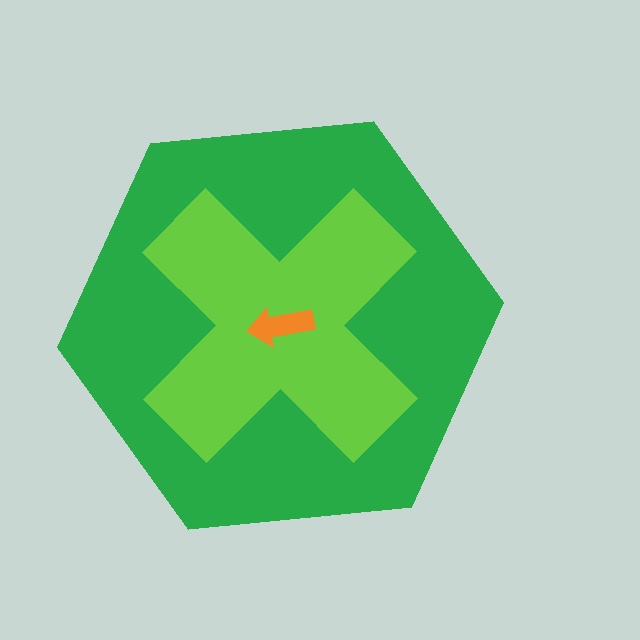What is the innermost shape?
The orange arrow.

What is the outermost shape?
The green hexagon.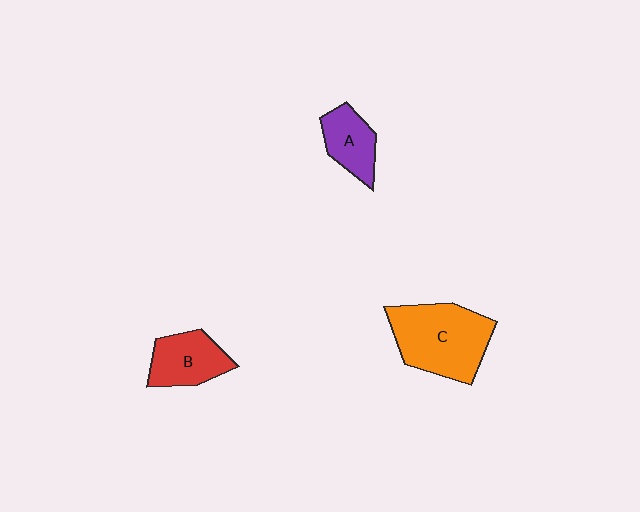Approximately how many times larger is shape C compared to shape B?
Approximately 1.7 times.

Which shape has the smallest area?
Shape A (purple).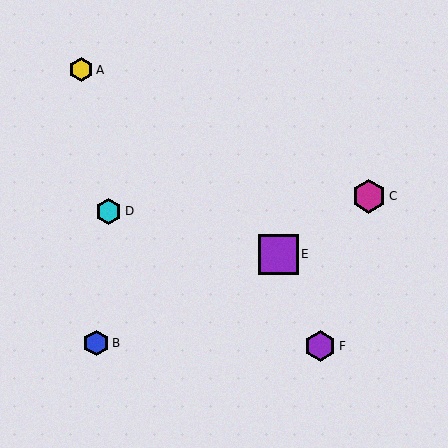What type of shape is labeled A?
Shape A is a yellow hexagon.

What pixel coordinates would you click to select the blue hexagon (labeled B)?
Click at (96, 343) to select the blue hexagon B.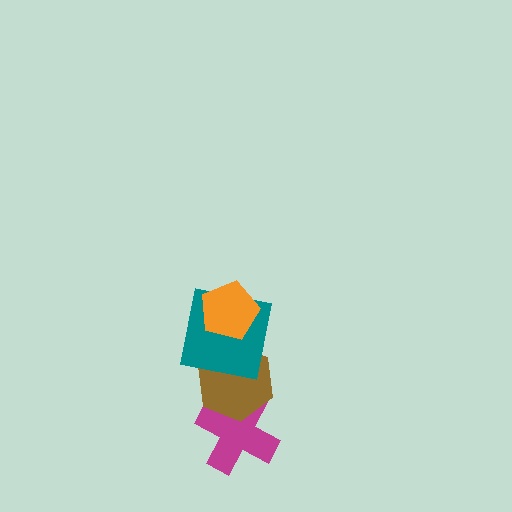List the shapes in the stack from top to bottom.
From top to bottom: the orange pentagon, the teal square, the brown hexagon, the magenta cross.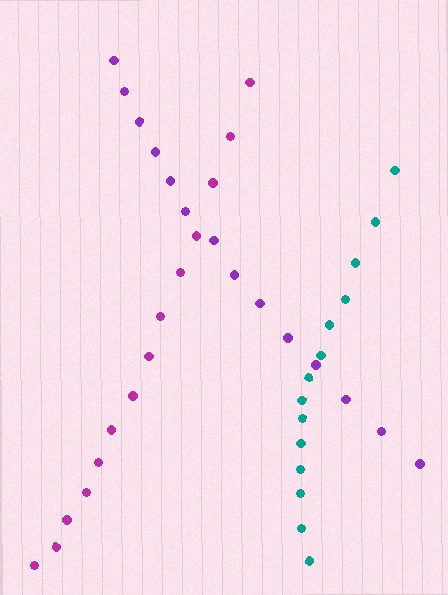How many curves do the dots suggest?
There are 3 distinct paths.